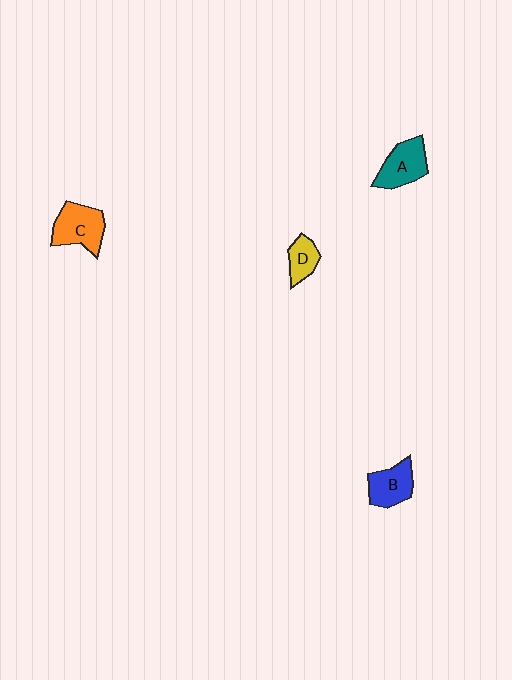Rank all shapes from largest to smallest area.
From largest to smallest: C (orange), A (teal), B (blue), D (yellow).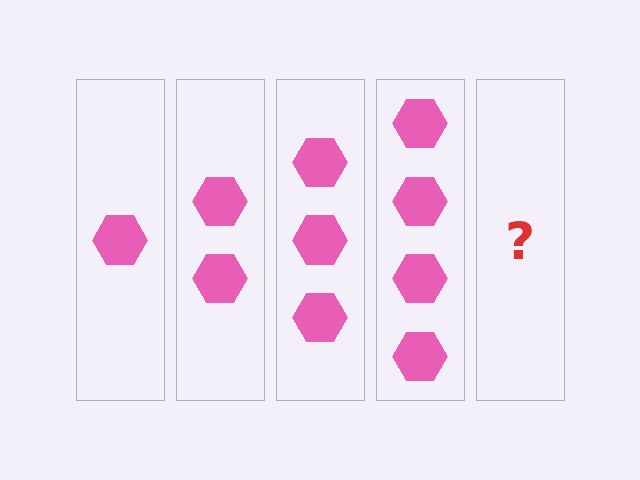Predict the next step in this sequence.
The next step is 5 hexagons.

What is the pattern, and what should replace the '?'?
The pattern is that each step adds one more hexagon. The '?' should be 5 hexagons.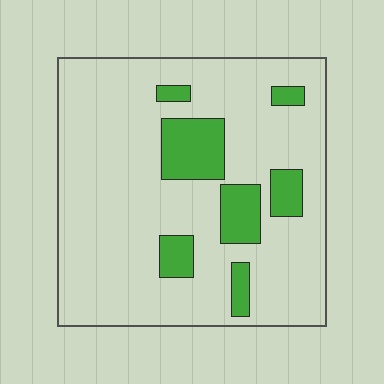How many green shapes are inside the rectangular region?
7.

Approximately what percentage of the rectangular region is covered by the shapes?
Approximately 15%.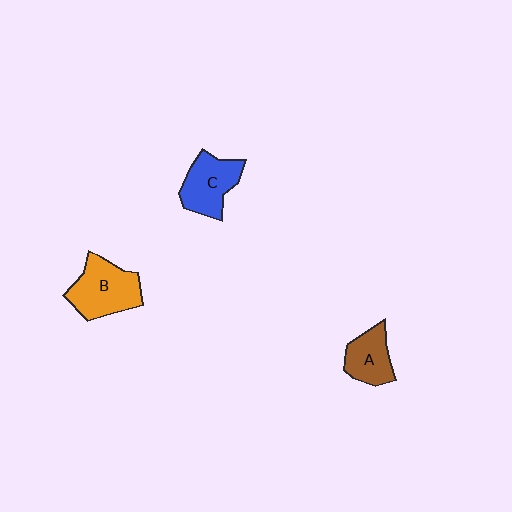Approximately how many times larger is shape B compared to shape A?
Approximately 1.5 times.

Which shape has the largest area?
Shape B (orange).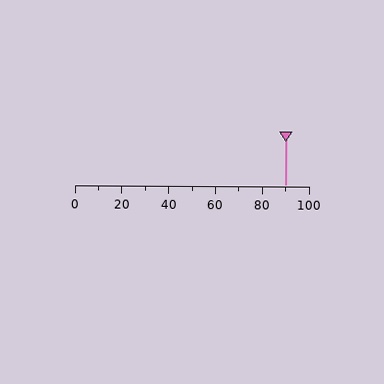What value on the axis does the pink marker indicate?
The marker indicates approximately 90.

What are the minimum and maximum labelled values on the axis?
The axis runs from 0 to 100.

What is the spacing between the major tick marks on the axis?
The major ticks are spaced 20 apart.